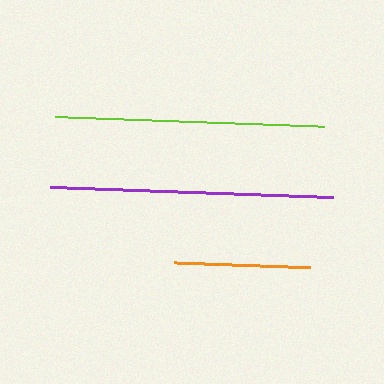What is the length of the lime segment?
The lime segment is approximately 270 pixels long.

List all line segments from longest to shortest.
From longest to shortest: purple, lime, orange.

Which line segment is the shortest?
The orange line is the shortest at approximately 136 pixels.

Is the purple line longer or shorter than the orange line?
The purple line is longer than the orange line.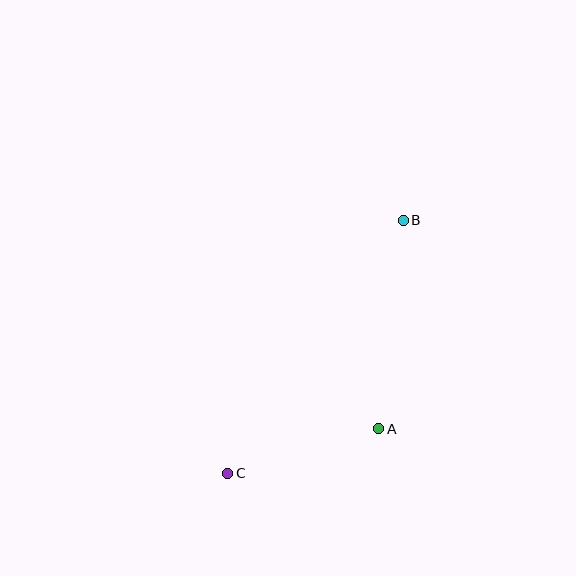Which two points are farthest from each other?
Points B and C are farthest from each other.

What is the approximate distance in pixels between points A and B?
The distance between A and B is approximately 210 pixels.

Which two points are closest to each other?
Points A and C are closest to each other.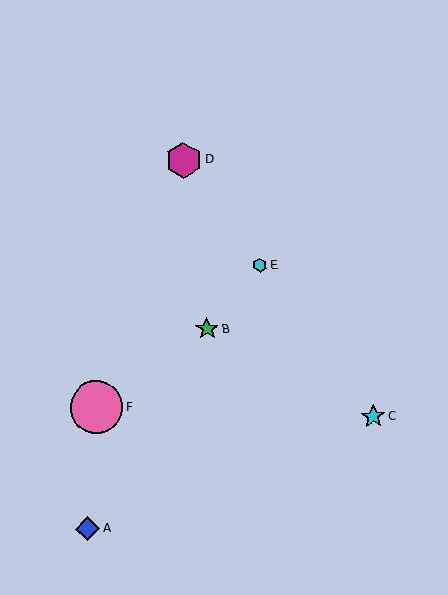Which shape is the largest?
The pink circle (labeled F) is the largest.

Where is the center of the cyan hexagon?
The center of the cyan hexagon is at (260, 266).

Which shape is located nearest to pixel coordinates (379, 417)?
The cyan star (labeled C) at (373, 416) is nearest to that location.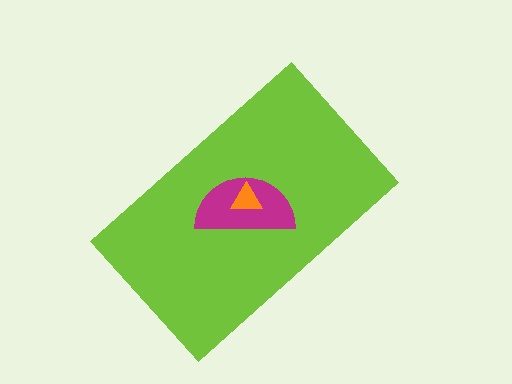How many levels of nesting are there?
3.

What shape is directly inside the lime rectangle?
The magenta semicircle.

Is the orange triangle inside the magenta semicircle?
Yes.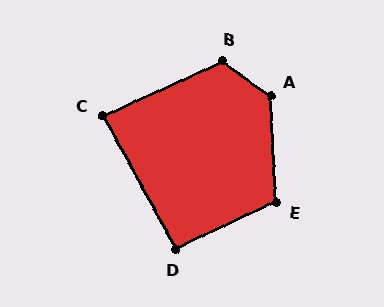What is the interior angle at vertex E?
Approximately 112 degrees (obtuse).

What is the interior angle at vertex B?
Approximately 119 degrees (obtuse).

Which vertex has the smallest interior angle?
C, at approximately 86 degrees.